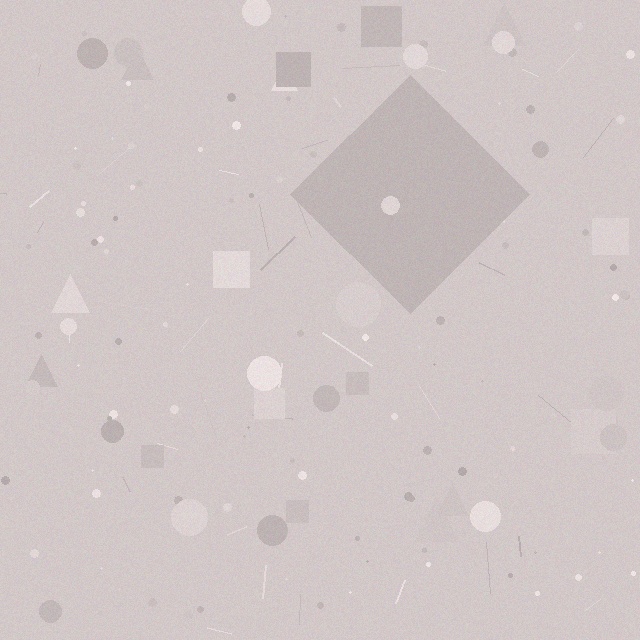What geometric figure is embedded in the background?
A diamond is embedded in the background.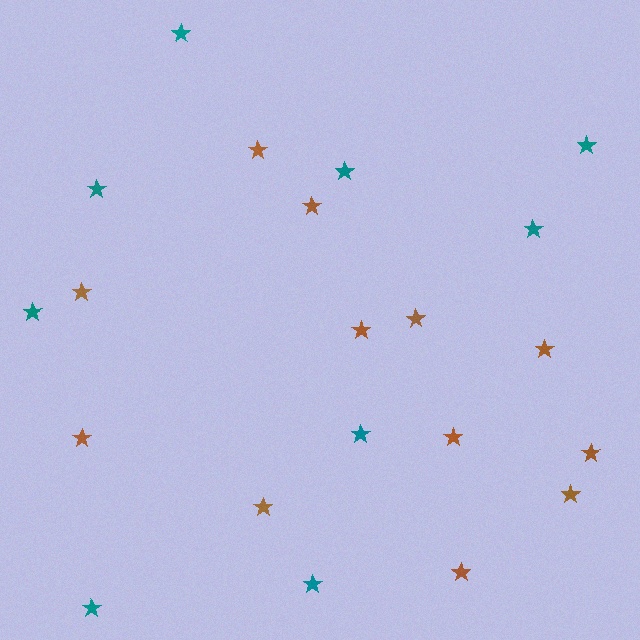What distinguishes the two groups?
There are 2 groups: one group of brown stars (12) and one group of teal stars (9).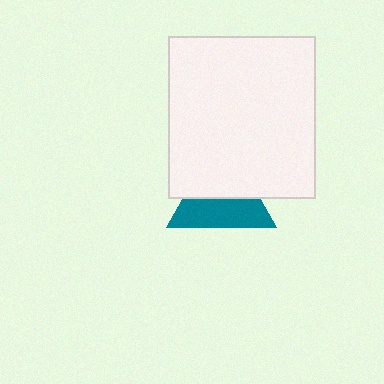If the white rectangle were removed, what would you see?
You would see the complete teal triangle.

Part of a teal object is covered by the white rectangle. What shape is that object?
It is a triangle.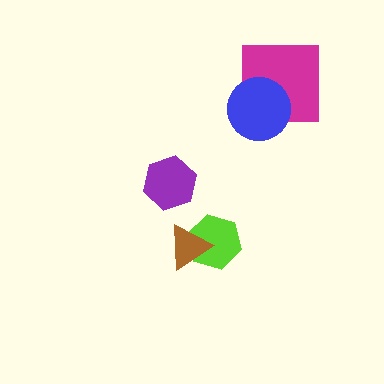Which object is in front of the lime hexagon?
The brown triangle is in front of the lime hexagon.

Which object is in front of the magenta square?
The blue circle is in front of the magenta square.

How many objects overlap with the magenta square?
1 object overlaps with the magenta square.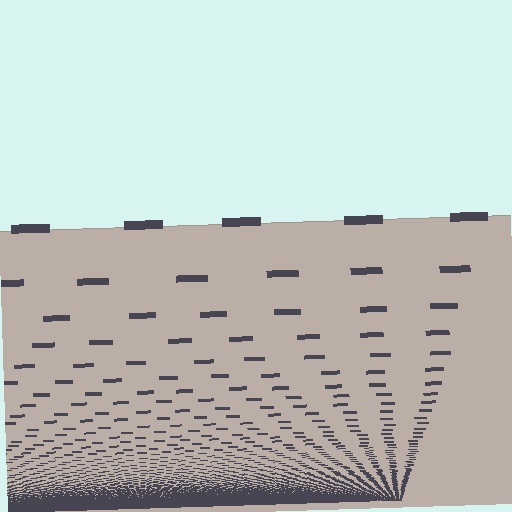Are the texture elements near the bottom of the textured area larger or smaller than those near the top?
Smaller. The gradient is inverted — elements near the bottom are smaller and denser.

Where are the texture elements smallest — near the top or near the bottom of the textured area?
Near the bottom.